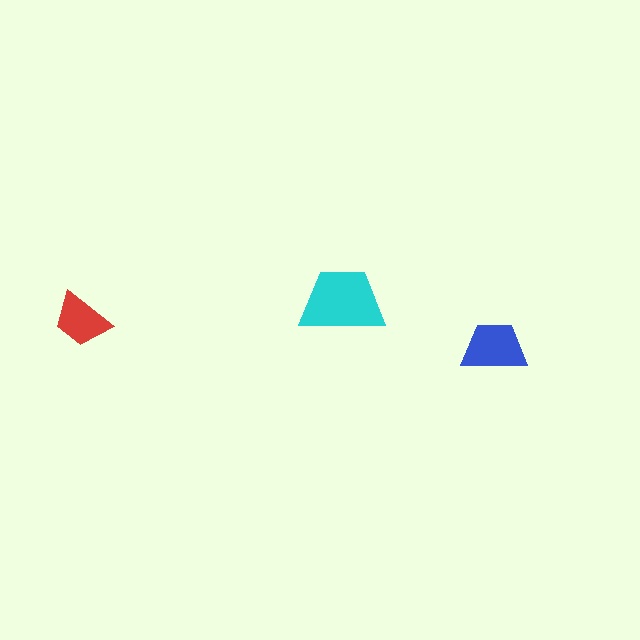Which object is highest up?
The cyan trapezoid is topmost.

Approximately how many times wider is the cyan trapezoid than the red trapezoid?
About 1.5 times wider.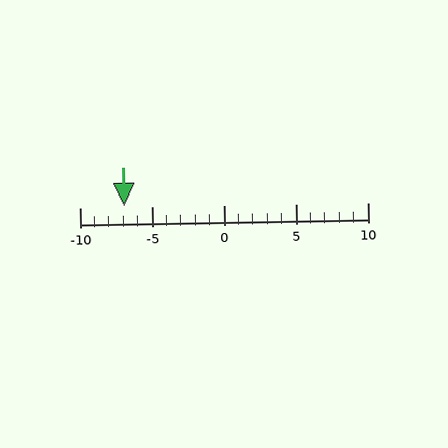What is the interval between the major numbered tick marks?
The major tick marks are spaced 5 units apart.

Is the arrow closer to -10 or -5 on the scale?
The arrow is closer to -5.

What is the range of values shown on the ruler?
The ruler shows values from -10 to 10.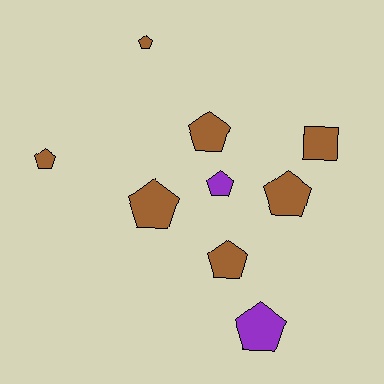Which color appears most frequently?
Brown, with 7 objects.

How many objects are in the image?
There are 9 objects.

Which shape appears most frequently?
Pentagon, with 8 objects.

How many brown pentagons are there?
There are 6 brown pentagons.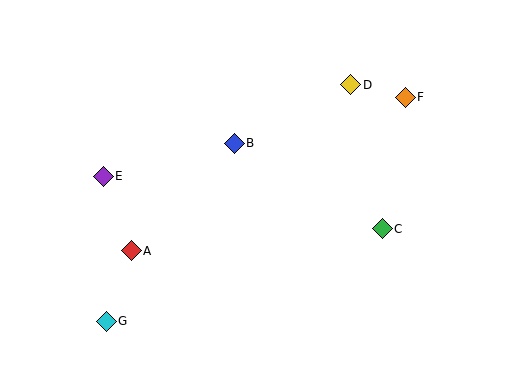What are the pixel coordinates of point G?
Point G is at (106, 321).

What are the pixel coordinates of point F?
Point F is at (405, 97).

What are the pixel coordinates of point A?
Point A is at (131, 251).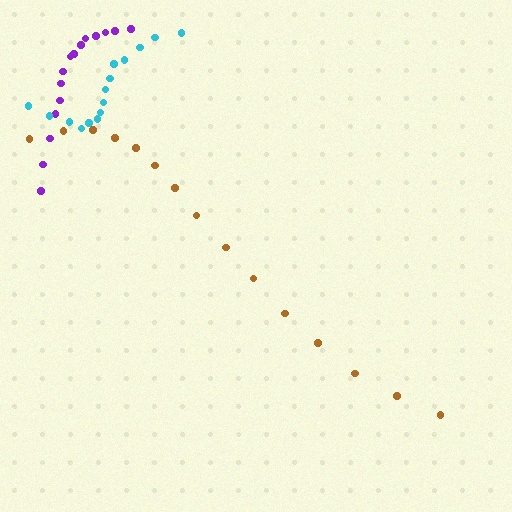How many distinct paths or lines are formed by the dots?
There are 3 distinct paths.